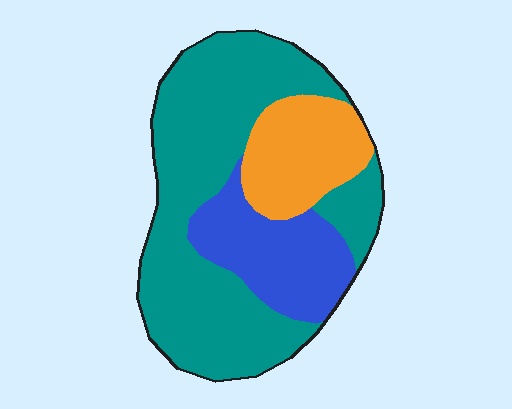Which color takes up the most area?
Teal, at roughly 60%.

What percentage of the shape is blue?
Blue takes up about one fifth (1/5) of the shape.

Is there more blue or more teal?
Teal.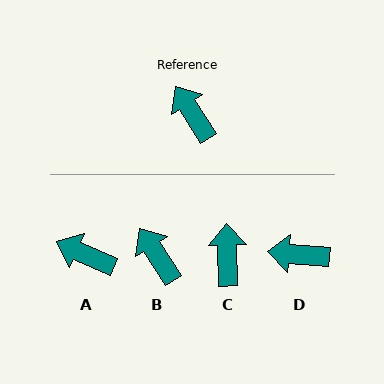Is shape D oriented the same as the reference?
No, it is off by about 52 degrees.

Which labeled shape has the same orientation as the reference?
B.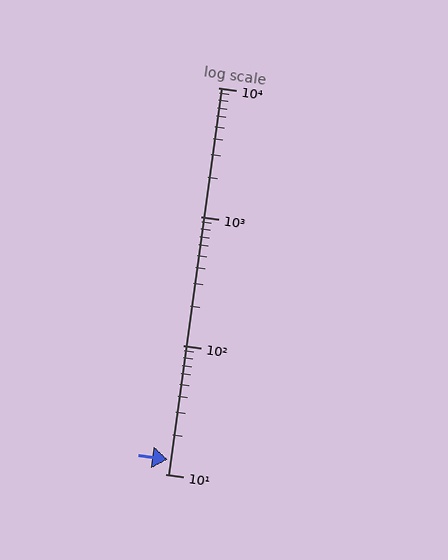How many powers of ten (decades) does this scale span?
The scale spans 3 decades, from 10 to 10000.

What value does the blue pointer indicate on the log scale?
The pointer indicates approximately 13.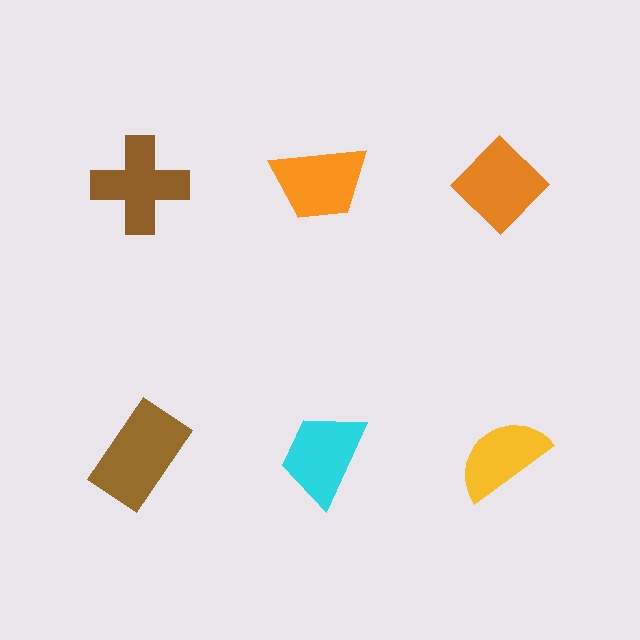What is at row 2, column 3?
A yellow semicircle.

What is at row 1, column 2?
An orange trapezoid.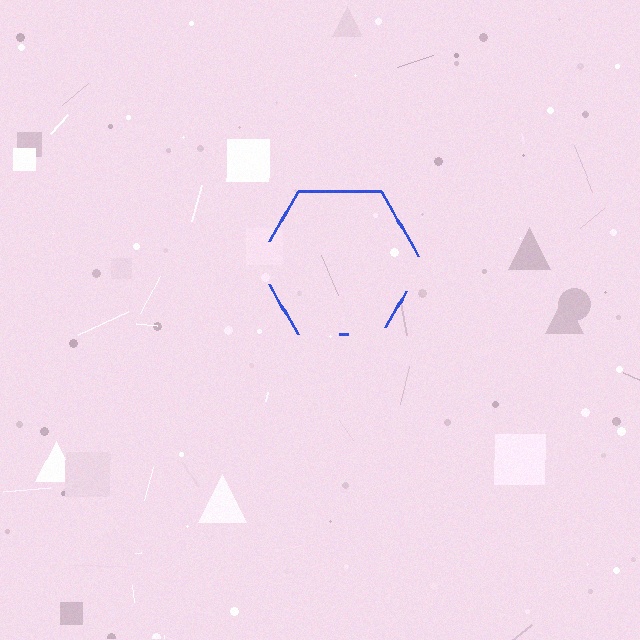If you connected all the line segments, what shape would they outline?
They would outline a hexagon.